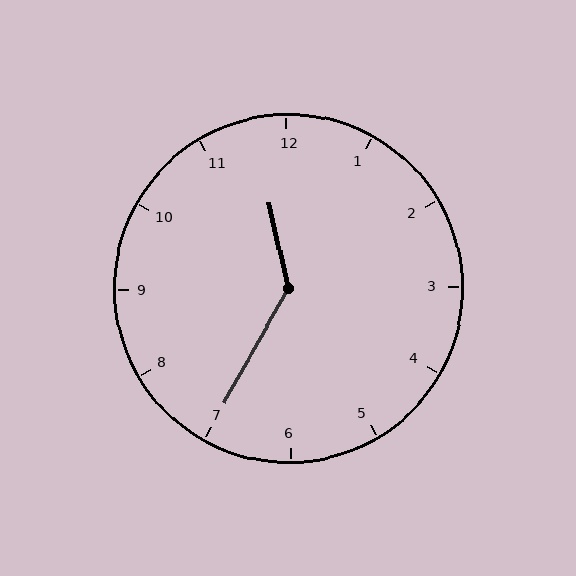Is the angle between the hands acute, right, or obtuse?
It is obtuse.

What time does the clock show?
11:35.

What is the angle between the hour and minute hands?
Approximately 138 degrees.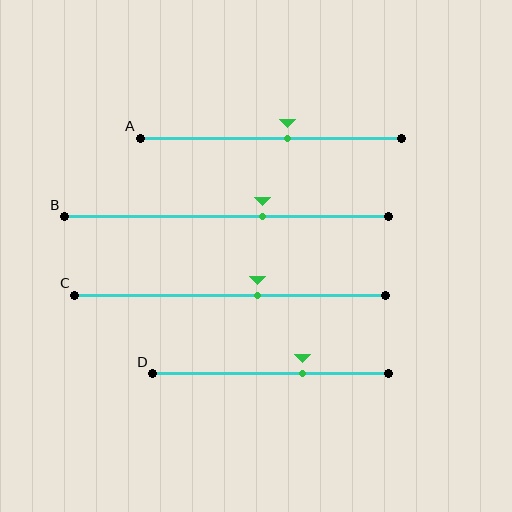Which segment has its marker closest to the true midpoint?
Segment A has its marker closest to the true midpoint.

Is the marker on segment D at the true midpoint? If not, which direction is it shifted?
No, the marker on segment D is shifted to the right by about 13% of the segment length.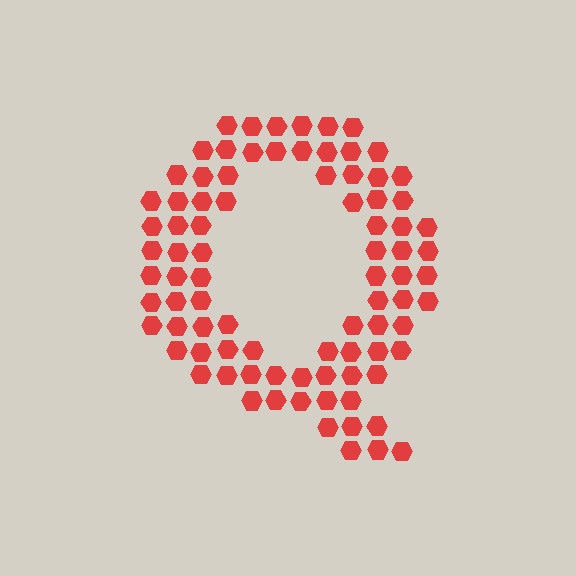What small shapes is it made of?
It is made of small hexagons.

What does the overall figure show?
The overall figure shows the letter Q.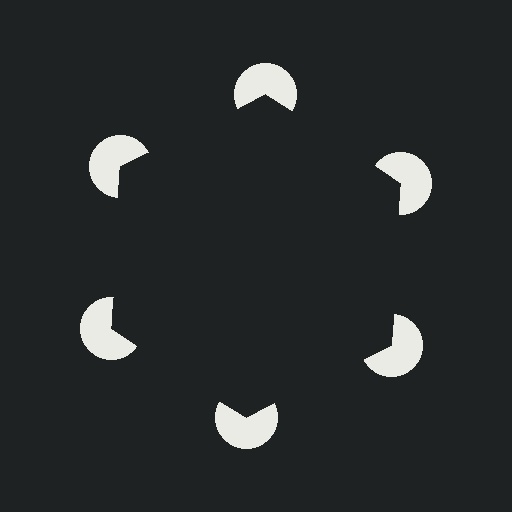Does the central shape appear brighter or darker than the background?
It typically appears slightly darker than the background, even though no actual brightness change is drawn.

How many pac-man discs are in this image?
There are 6 — one at each vertex of the illusory hexagon.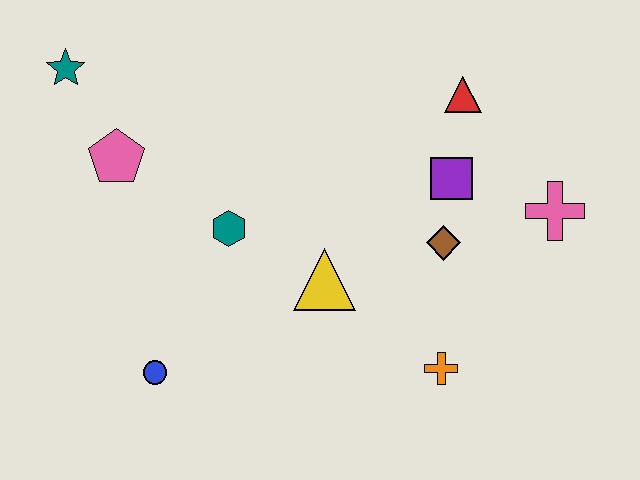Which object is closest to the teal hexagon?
The yellow triangle is closest to the teal hexagon.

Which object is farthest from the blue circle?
The pink cross is farthest from the blue circle.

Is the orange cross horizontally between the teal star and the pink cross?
Yes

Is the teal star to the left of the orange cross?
Yes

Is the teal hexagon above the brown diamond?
Yes